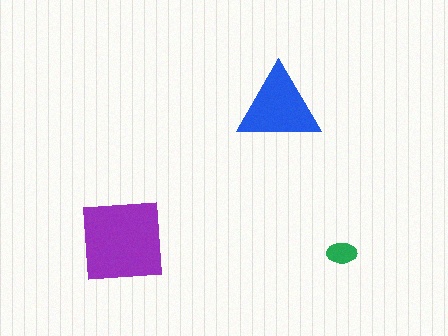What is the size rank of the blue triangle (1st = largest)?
2nd.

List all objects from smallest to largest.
The green ellipse, the blue triangle, the purple square.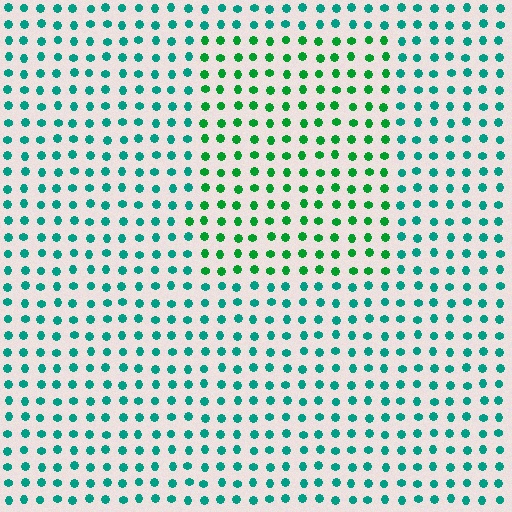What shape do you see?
I see a rectangle.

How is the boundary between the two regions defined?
The boundary is defined purely by a slight shift in hue (about 35 degrees). Spacing, size, and orientation are identical on both sides.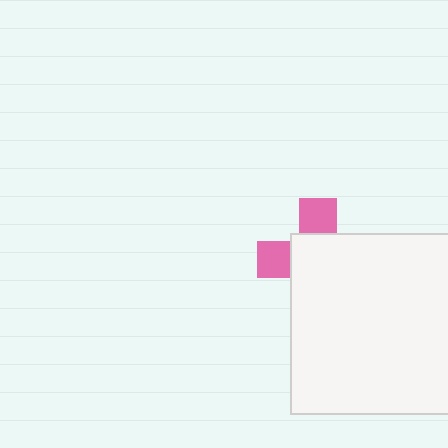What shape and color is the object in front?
The object in front is a white rectangle.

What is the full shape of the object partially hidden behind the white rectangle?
The partially hidden object is a pink cross.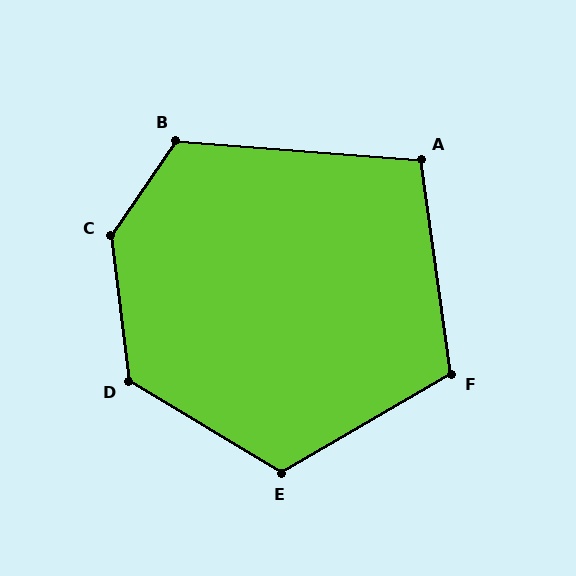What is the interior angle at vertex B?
Approximately 120 degrees (obtuse).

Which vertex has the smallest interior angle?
A, at approximately 102 degrees.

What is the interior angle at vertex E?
Approximately 119 degrees (obtuse).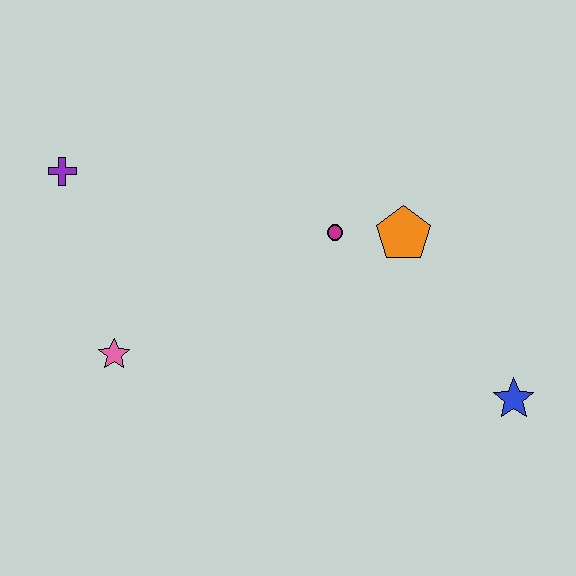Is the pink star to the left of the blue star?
Yes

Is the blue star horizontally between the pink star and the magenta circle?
No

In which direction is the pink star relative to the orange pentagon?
The pink star is to the left of the orange pentagon.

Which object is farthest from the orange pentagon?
The purple cross is farthest from the orange pentagon.